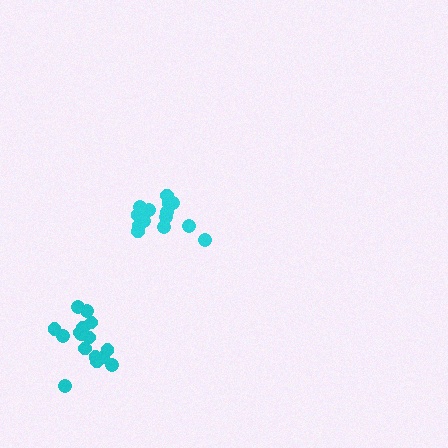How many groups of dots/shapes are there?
There are 2 groups.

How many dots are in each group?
Group 1: 15 dots, Group 2: 16 dots (31 total).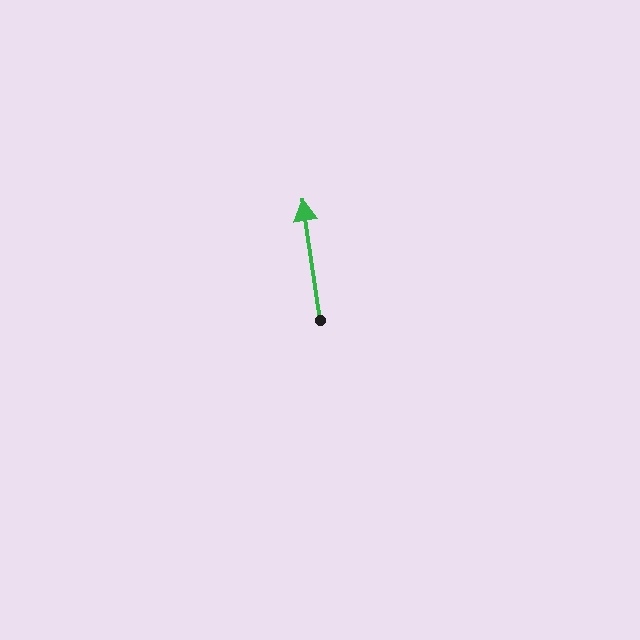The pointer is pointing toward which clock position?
Roughly 12 o'clock.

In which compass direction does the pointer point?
North.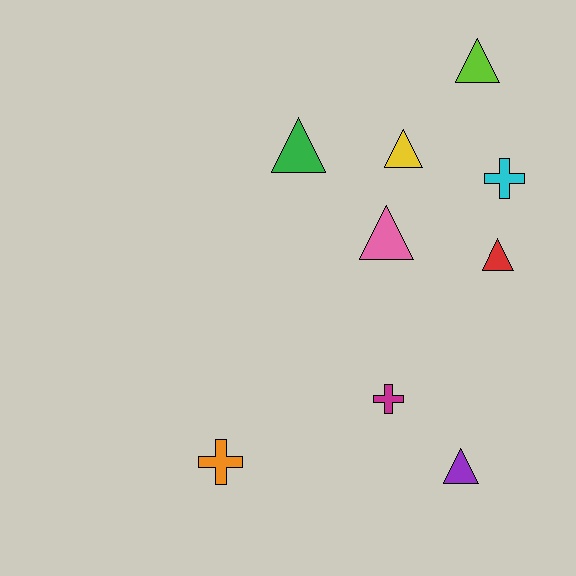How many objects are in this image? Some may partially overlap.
There are 9 objects.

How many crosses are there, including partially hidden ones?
There are 3 crosses.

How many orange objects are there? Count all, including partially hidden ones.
There is 1 orange object.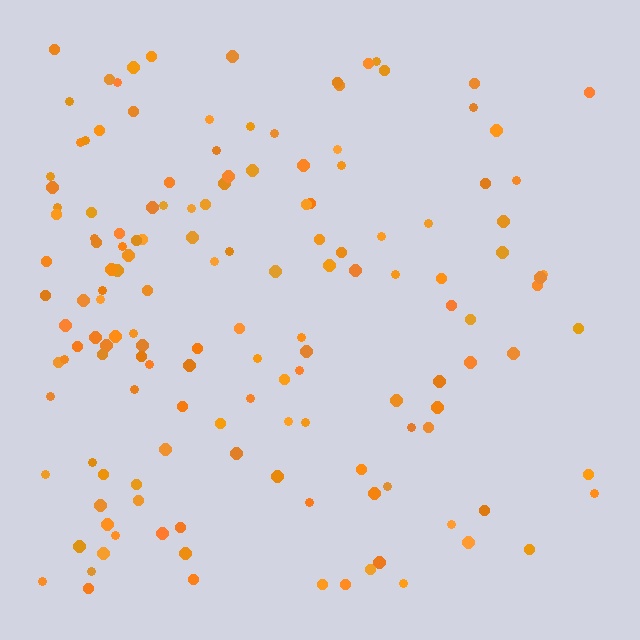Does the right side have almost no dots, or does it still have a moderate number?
Still a moderate number, just noticeably fewer than the left.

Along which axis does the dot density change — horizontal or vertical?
Horizontal.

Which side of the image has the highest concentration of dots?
The left.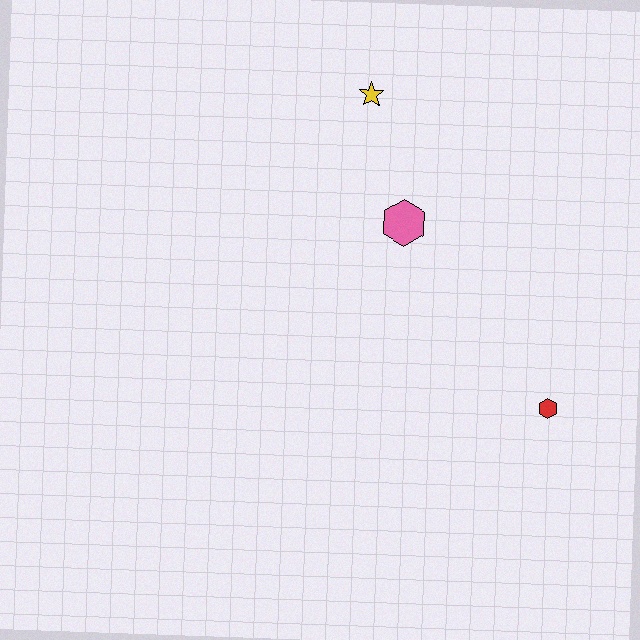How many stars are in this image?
There is 1 star.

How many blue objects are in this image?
There are no blue objects.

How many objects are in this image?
There are 3 objects.